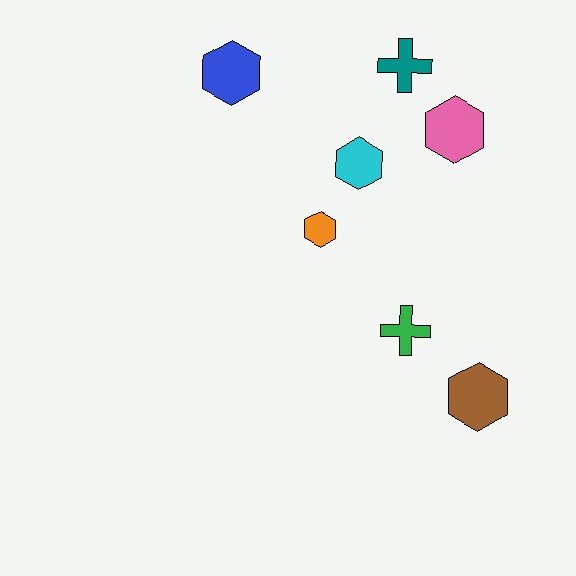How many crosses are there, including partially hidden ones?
There are 2 crosses.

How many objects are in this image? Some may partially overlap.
There are 7 objects.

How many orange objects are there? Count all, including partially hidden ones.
There is 1 orange object.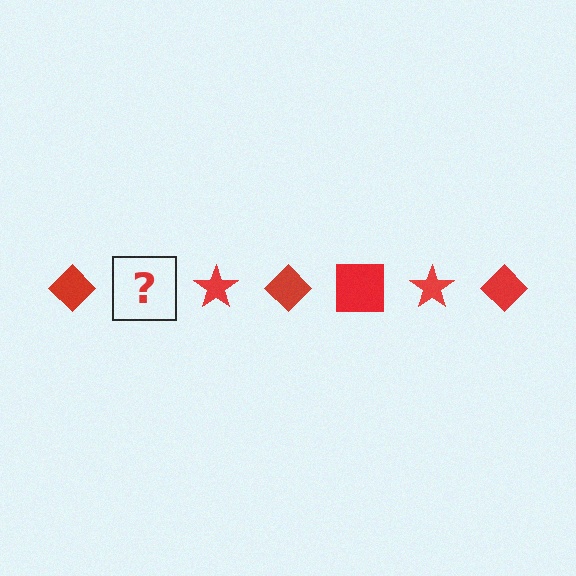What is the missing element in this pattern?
The missing element is a red square.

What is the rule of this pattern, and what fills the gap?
The rule is that the pattern cycles through diamond, square, star shapes in red. The gap should be filled with a red square.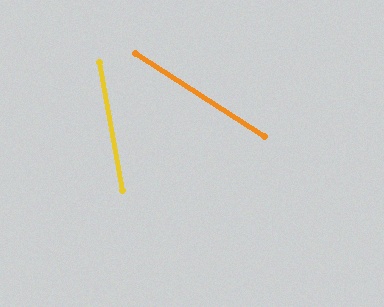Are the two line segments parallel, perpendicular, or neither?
Neither parallel nor perpendicular — they differ by about 47°.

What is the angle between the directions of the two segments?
Approximately 47 degrees.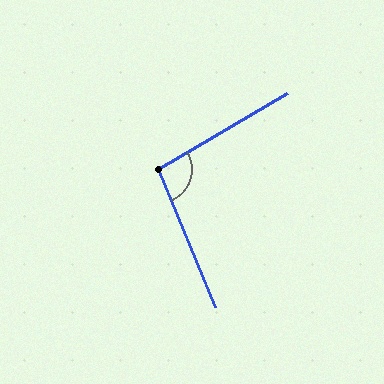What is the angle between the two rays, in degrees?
Approximately 98 degrees.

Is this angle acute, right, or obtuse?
It is obtuse.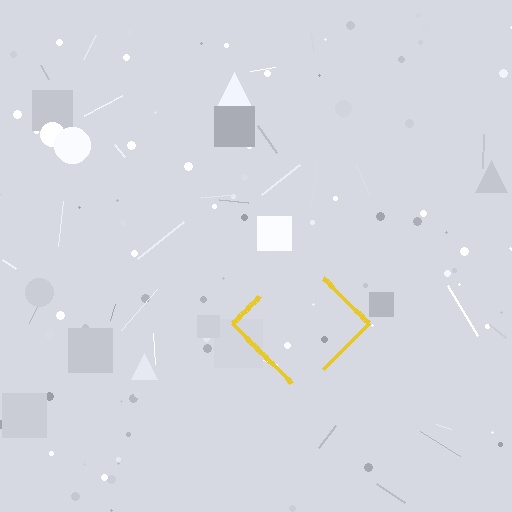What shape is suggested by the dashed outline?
The dashed outline suggests a diamond.